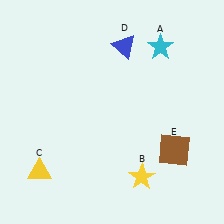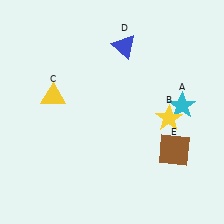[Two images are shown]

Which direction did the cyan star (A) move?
The cyan star (A) moved down.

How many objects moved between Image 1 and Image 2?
3 objects moved between the two images.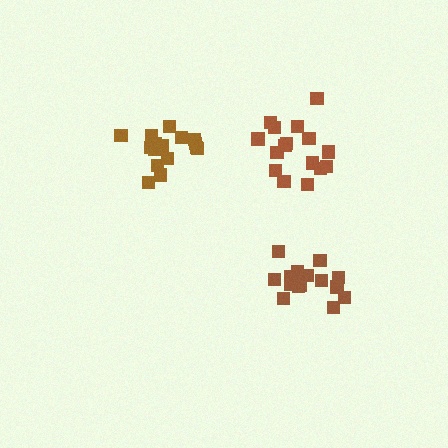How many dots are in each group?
Group 1: 16 dots, Group 2: 16 dots, Group 3: 17 dots (49 total).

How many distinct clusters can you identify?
There are 3 distinct clusters.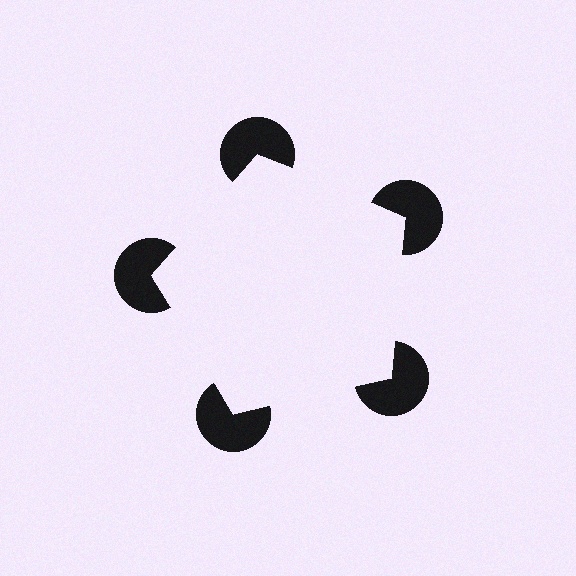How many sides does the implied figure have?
5 sides.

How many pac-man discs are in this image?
There are 5 — one at each vertex of the illusory pentagon.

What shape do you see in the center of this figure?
An illusory pentagon — its edges are inferred from the aligned wedge cuts in the pac-man discs, not physically drawn.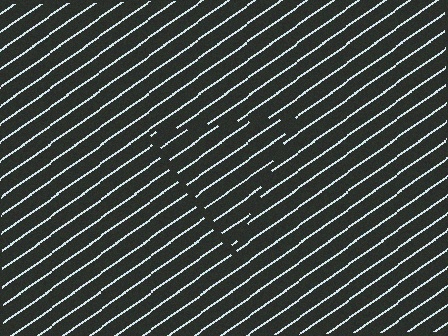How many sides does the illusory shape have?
3 sides — the line-ends trace a triangle.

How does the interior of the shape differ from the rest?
The interior of the shape contains the same grating, shifted by half a period — the contour is defined by the phase discontinuity where line-ends from the inner and outer gratings abut.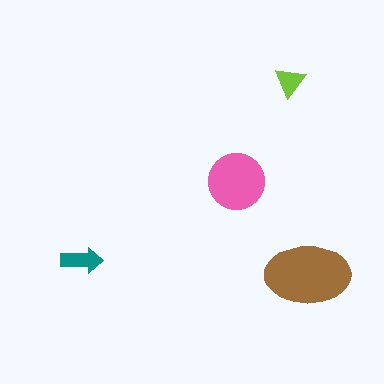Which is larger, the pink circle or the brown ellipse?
The brown ellipse.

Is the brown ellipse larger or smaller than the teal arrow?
Larger.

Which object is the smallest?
The lime triangle.